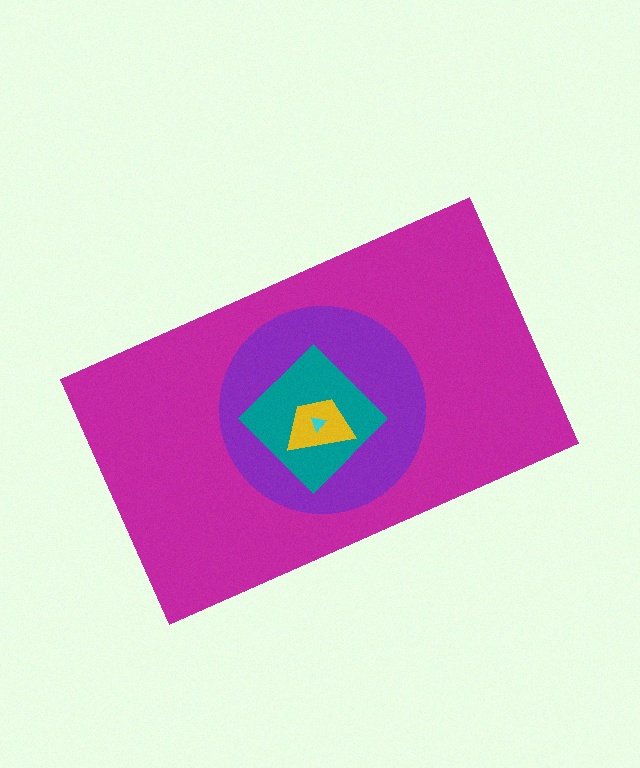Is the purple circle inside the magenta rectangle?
Yes.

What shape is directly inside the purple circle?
The teal diamond.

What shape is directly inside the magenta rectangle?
The purple circle.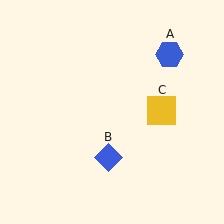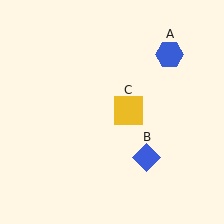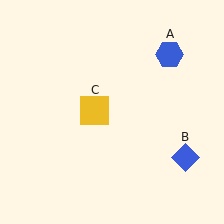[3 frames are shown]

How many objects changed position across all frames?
2 objects changed position: blue diamond (object B), yellow square (object C).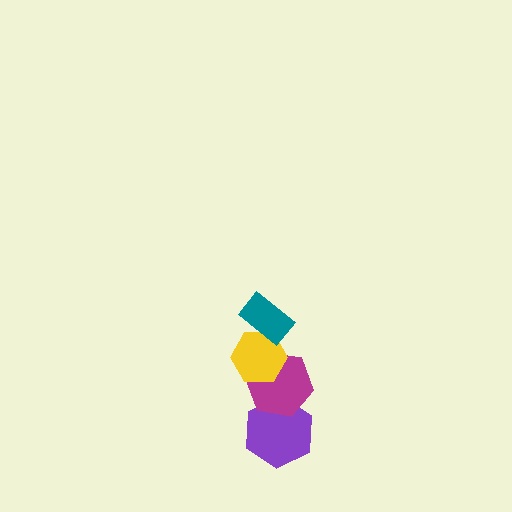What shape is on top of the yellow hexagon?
The teal rectangle is on top of the yellow hexagon.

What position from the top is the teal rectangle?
The teal rectangle is 1st from the top.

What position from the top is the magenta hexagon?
The magenta hexagon is 3rd from the top.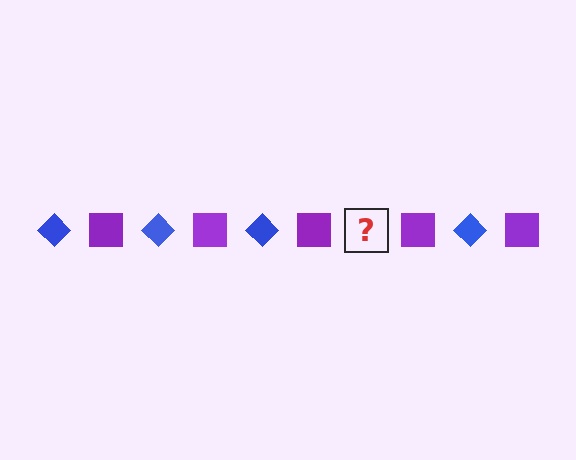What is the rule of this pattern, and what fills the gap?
The rule is that the pattern alternates between blue diamond and purple square. The gap should be filled with a blue diamond.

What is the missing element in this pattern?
The missing element is a blue diamond.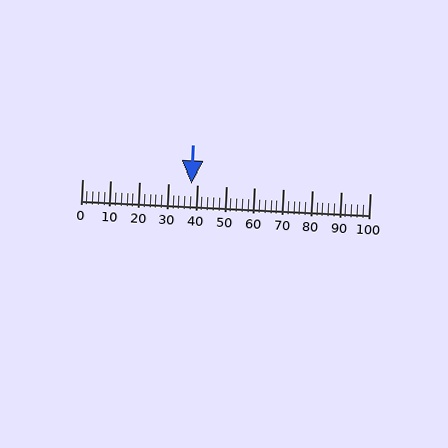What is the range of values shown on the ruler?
The ruler shows values from 0 to 100.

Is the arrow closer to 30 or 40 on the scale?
The arrow is closer to 40.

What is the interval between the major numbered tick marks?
The major tick marks are spaced 10 units apart.